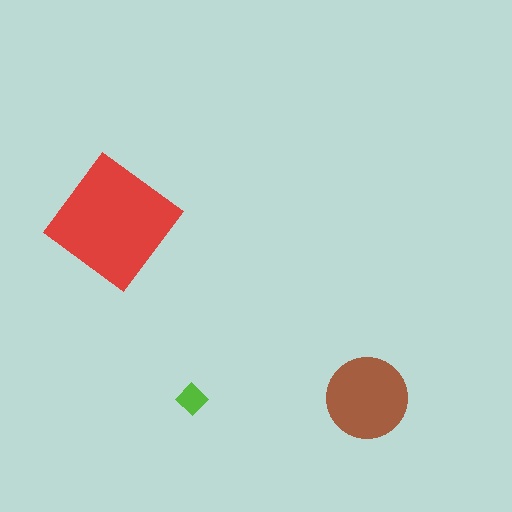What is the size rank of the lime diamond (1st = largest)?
3rd.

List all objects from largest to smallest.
The red diamond, the brown circle, the lime diamond.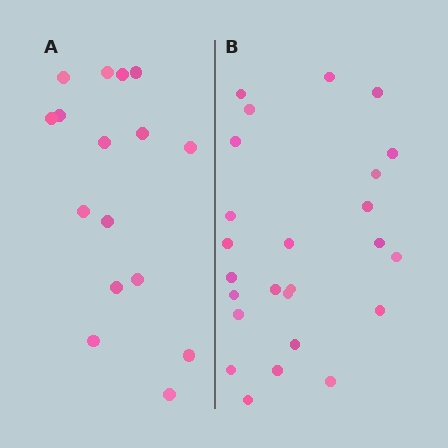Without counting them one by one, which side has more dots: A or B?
Region B (the right region) has more dots.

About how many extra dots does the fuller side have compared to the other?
Region B has roughly 8 or so more dots than region A.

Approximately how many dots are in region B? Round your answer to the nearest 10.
About 20 dots. (The exact count is 25, which rounds to 20.)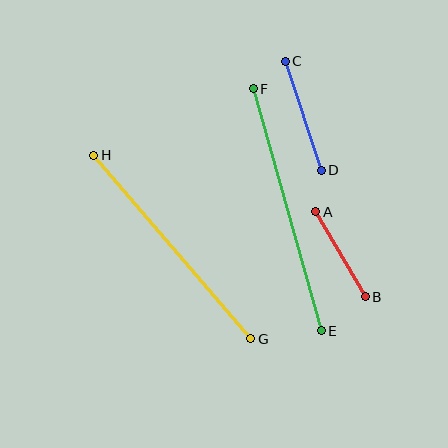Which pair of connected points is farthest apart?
Points E and F are farthest apart.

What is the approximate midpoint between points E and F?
The midpoint is at approximately (287, 210) pixels.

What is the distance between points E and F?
The distance is approximately 251 pixels.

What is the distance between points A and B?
The distance is approximately 98 pixels.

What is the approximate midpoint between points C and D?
The midpoint is at approximately (303, 116) pixels.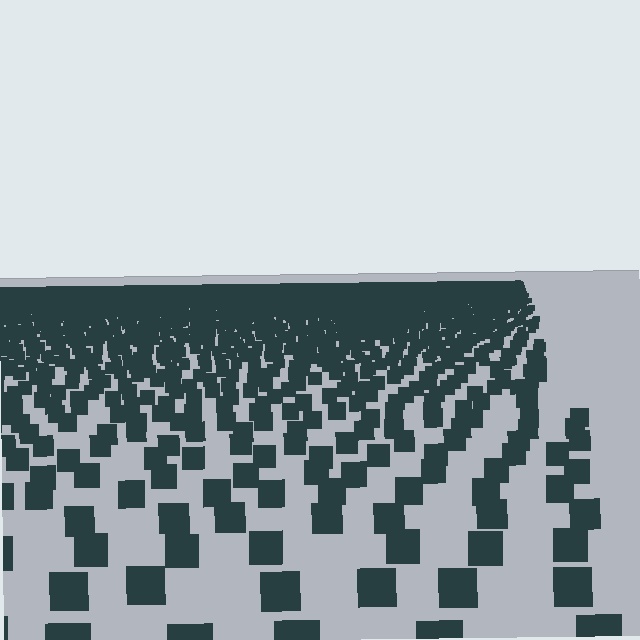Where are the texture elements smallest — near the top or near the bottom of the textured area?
Near the top.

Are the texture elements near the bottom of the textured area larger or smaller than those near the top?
Larger. Near the bottom, elements are closer to the viewer and appear at a bigger on-screen size.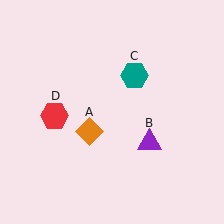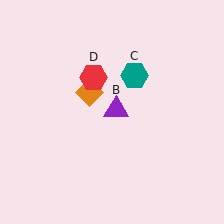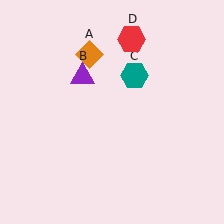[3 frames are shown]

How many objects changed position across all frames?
3 objects changed position: orange diamond (object A), purple triangle (object B), red hexagon (object D).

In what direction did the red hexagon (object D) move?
The red hexagon (object D) moved up and to the right.